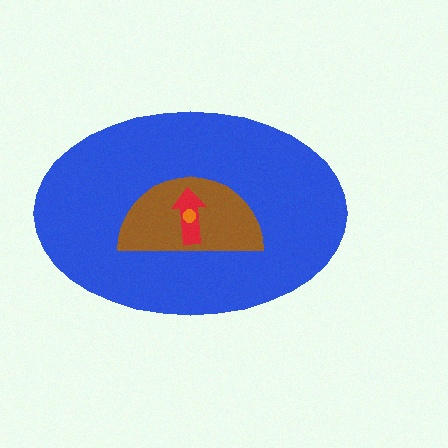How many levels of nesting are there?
4.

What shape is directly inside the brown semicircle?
The red arrow.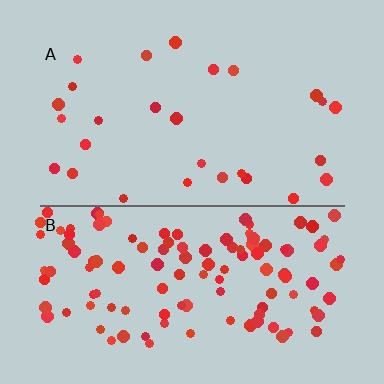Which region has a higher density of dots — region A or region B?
B (the bottom).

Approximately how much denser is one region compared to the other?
Approximately 4.4× — region B over region A.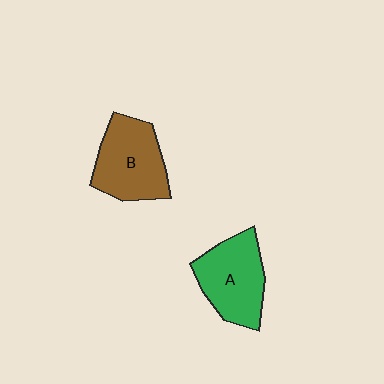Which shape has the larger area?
Shape B (brown).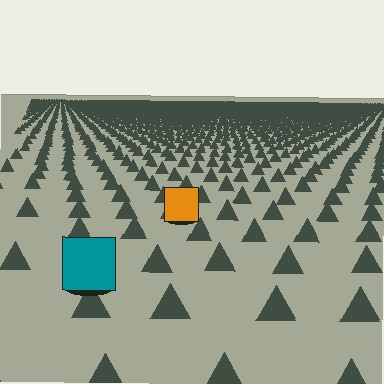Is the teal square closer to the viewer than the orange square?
Yes. The teal square is closer — you can tell from the texture gradient: the ground texture is coarser near it.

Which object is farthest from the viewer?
The orange square is farthest from the viewer. It appears smaller and the ground texture around it is denser.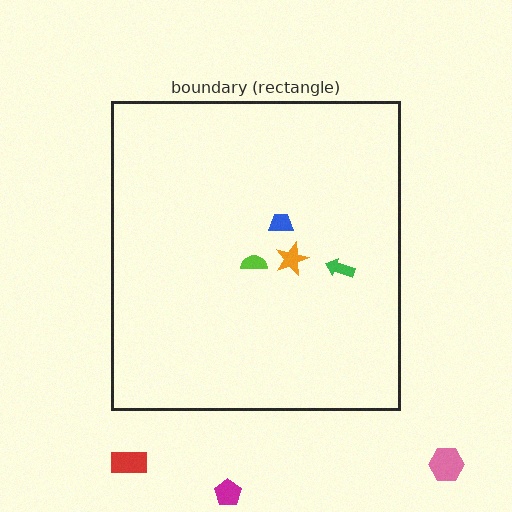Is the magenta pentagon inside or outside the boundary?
Outside.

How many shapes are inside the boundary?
4 inside, 3 outside.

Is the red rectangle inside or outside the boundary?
Outside.